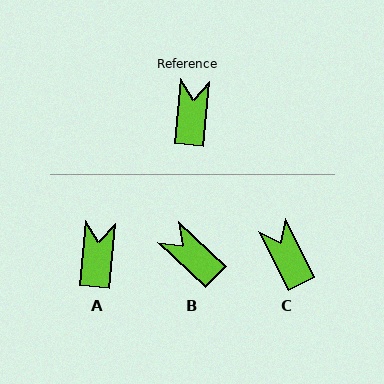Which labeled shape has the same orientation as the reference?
A.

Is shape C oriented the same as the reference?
No, it is off by about 32 degrees.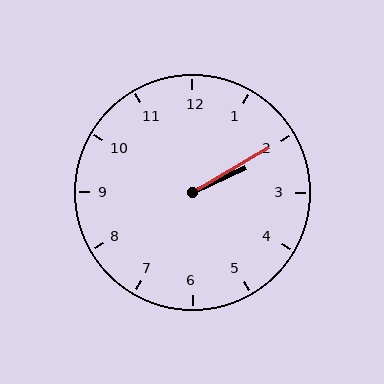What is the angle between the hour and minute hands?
Approximately 5 degrees.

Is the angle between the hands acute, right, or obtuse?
It is acute.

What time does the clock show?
2:10.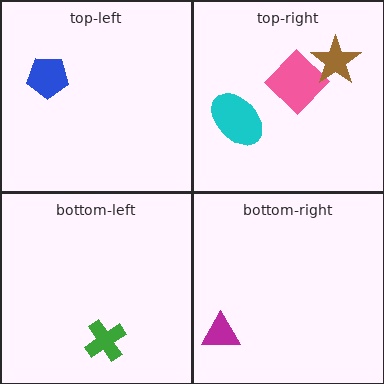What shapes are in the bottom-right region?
The magenta triangle.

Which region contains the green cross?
The bottom-left region.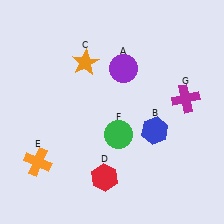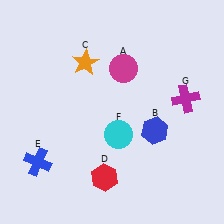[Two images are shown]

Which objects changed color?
A changed from purple to magenta. E changed from orange to blue. F changed from green to cyan.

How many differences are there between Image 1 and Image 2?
There are 3 differences between the two images.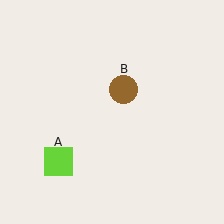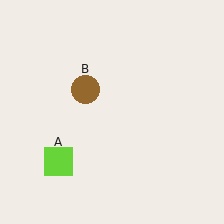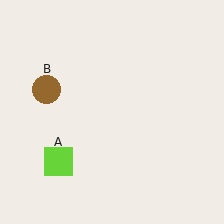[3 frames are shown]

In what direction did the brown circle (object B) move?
The brown circle (object B) moved left.